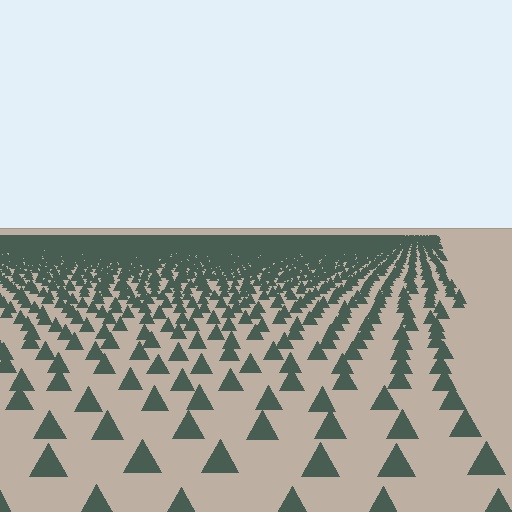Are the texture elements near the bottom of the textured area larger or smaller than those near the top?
Larger. Near the bottom, elements are closer to the viewer and appear at a bigger on-screen size.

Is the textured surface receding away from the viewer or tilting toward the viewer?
The surface is receding away from the viewer. Texture elements get smaller and denser toward the top.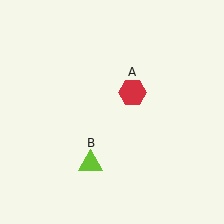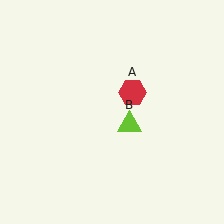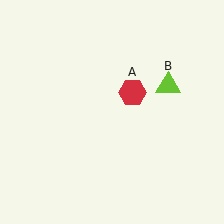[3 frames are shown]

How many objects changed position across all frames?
1 object changed position: lime triangle (object B).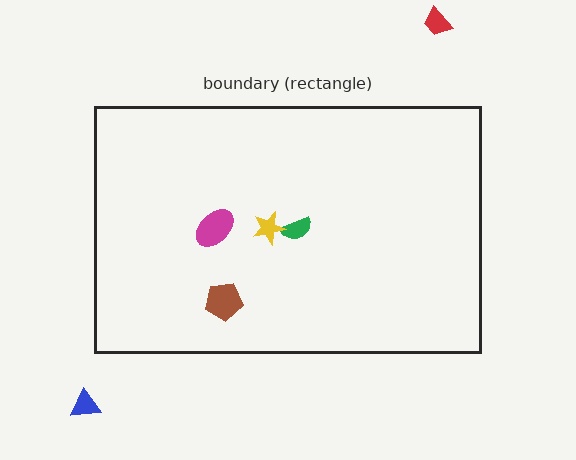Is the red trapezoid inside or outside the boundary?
Outside.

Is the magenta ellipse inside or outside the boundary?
Inside.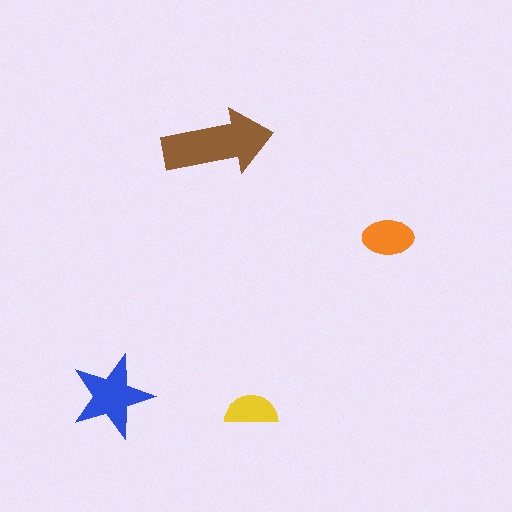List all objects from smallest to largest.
The yellow semicircle, the orange ellipse, the blue star, the brown arrow.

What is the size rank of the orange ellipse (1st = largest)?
3rd.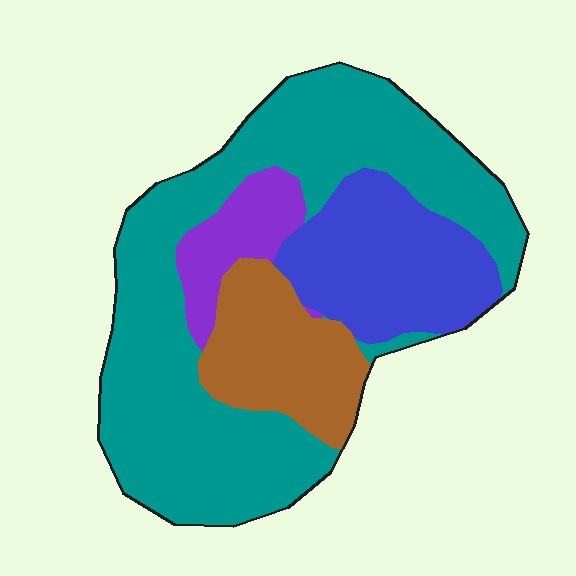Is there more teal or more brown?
Teal.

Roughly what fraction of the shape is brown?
Brown takes up less than a quarter of the shape.